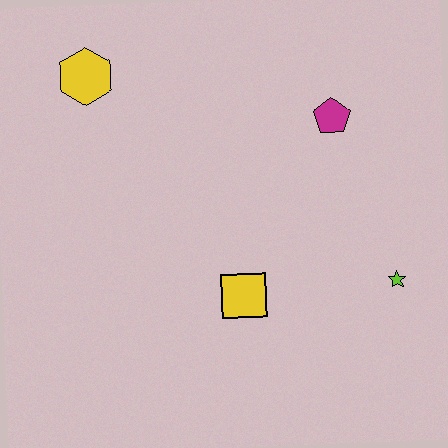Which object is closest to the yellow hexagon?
The magenta pentagon is closest to the yellow hexagon.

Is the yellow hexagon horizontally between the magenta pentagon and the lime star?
No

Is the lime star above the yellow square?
Yes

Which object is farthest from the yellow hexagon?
The lime star is farthest from the yellow hexagon.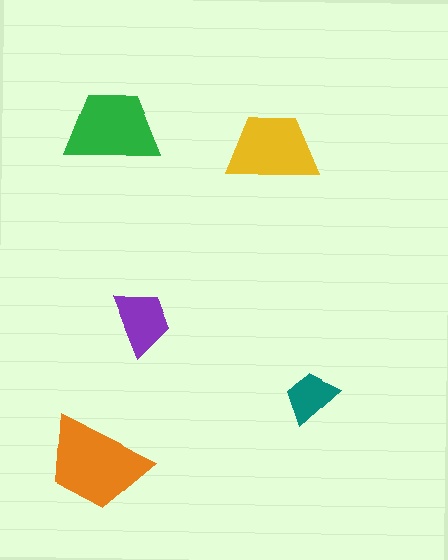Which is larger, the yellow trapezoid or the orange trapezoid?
The orange one.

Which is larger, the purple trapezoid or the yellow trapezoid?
The yellow one.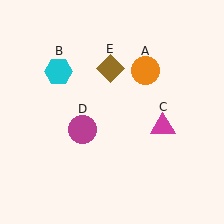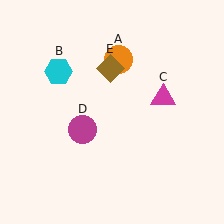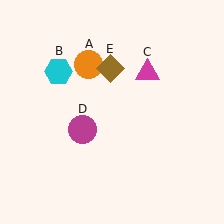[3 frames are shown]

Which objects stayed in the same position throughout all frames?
Cyan hexagon (object B) and magenta circle (object D) and brown diamond (object E) remained stationary.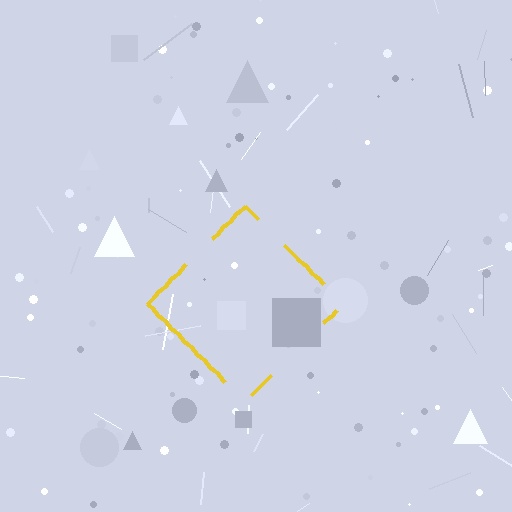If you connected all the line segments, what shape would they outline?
They would outline a diamond.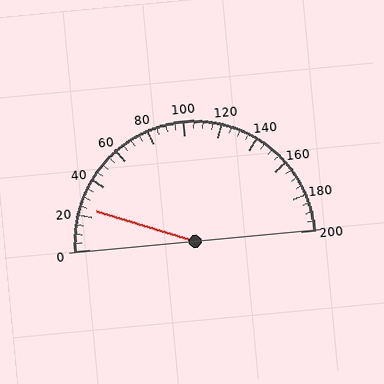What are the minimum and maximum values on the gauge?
The gauge ranges from 0 to 200.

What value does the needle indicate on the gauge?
The needle indicates approximately 25.